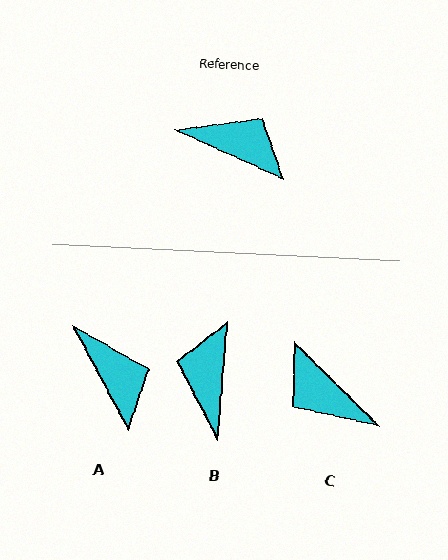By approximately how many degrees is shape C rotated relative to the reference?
Approximately 160 degrees counter-clockwise.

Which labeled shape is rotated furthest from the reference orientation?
C, about 160 degrees away.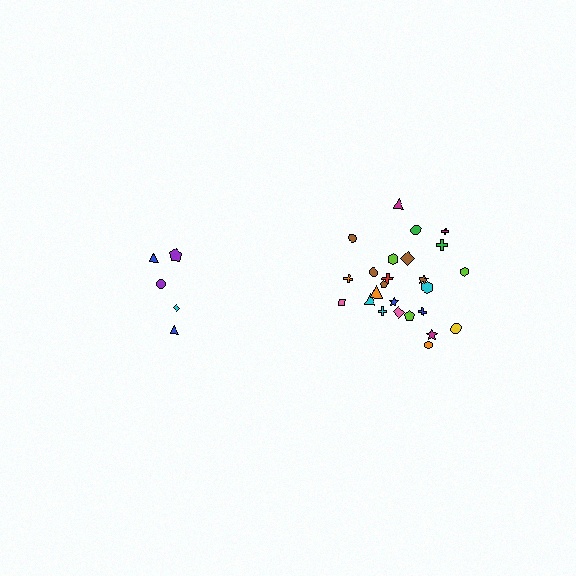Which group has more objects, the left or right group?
The right group.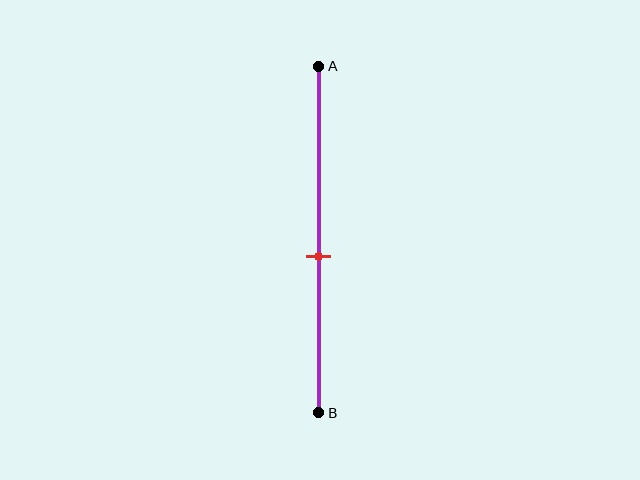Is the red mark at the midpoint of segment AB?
No, the mark is at about 55% from A, not at the 50% midpoint.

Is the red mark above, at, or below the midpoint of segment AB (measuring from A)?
The red mark is below the midpoint of segment AB.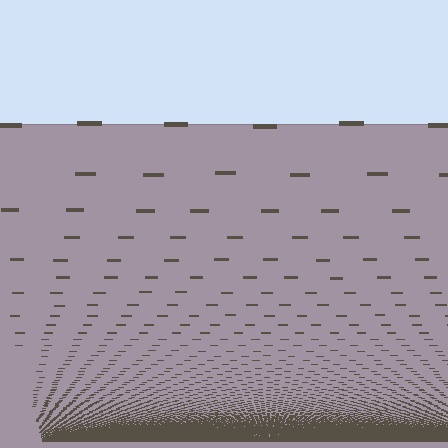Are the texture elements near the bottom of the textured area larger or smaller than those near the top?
Smaller. The gradient is inverted — elements near the bottom are smaller and denser.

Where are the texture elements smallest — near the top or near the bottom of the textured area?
Near the bottom.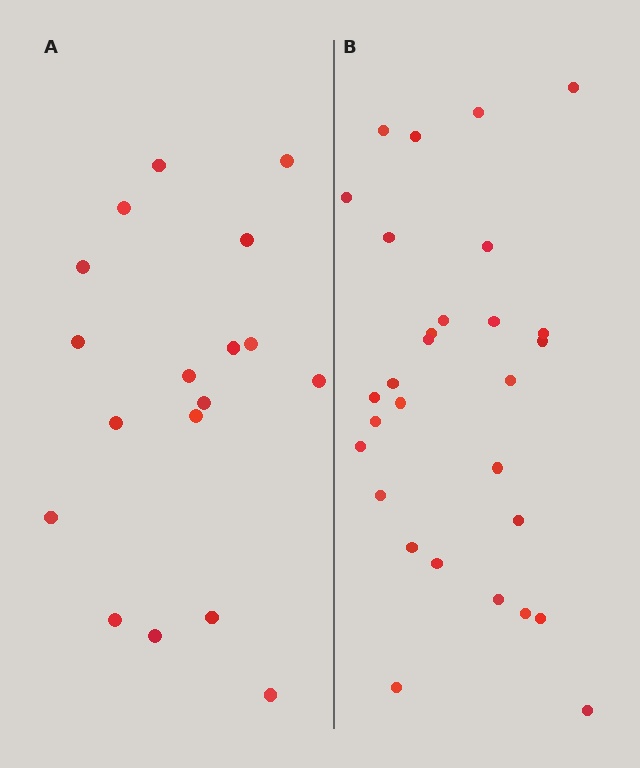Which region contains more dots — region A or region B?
Region B (the right region) has more dots.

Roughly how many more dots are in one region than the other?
Region B has roughly 12 or so more dots than region A.